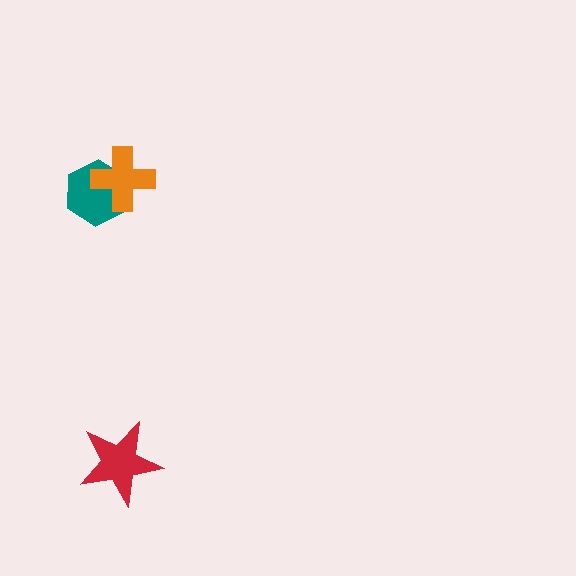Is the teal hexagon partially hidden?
Yes, it is partially covered by another shape.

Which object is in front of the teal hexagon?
The orange cross is in front of the teal hexagon.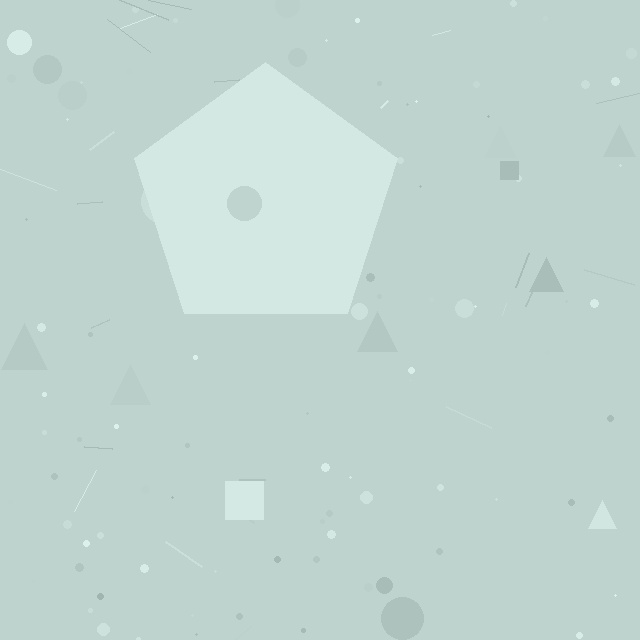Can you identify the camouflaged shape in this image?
The camouflaged shape is a pentagon.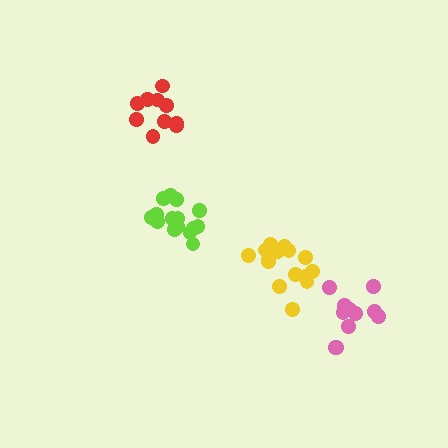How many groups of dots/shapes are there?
There are 4 groups.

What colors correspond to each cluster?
The clusters are colored: red, yellow, lime, pink.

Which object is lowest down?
The pink cluster is bottommost.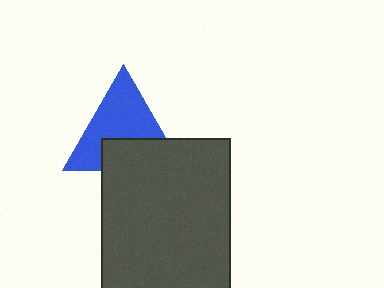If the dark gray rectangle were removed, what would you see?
You would see the complete blue triangle.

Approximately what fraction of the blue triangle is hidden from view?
Roughly 38% of the blue triangle is hidden behind the dark gray rectangle.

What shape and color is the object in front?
The object in front is a dark gray rectangle.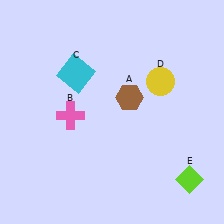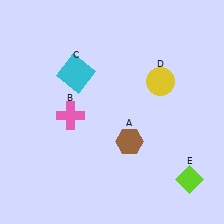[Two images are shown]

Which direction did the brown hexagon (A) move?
The brown hexagon (A) moved down.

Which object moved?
The brown hexagon (A) moved down.